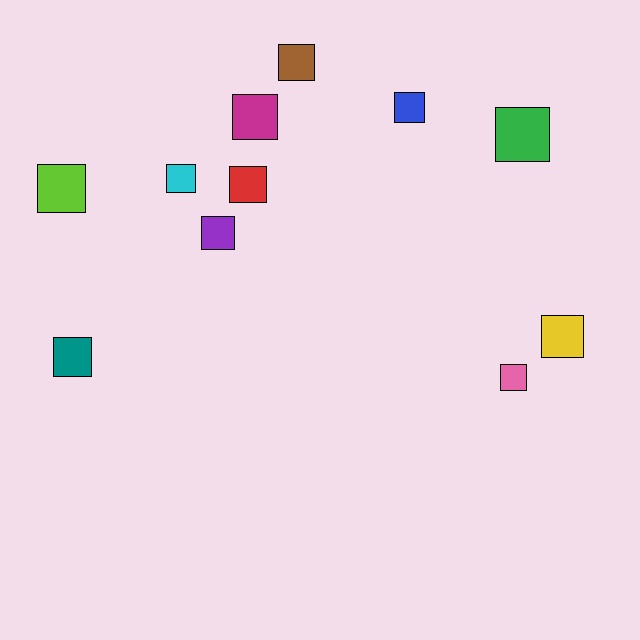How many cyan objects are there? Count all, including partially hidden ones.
There is 1 cyan object.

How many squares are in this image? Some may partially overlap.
There are 11 squares.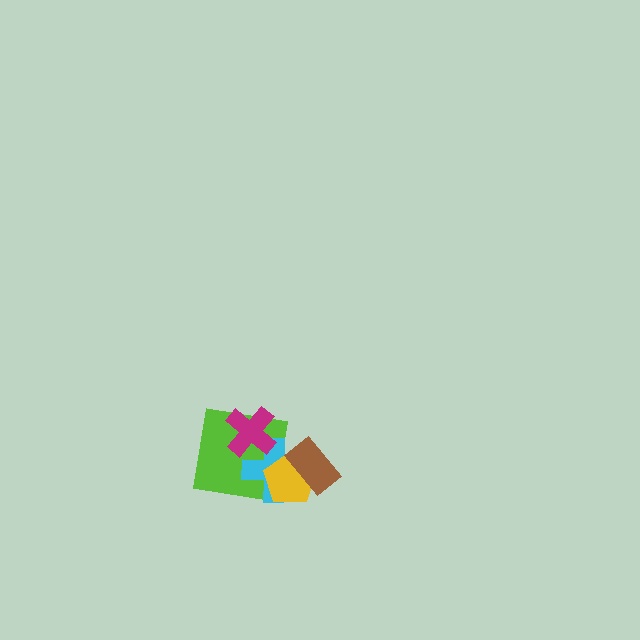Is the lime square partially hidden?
Yes, it is partially covered by another shape.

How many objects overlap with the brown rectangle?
2 objects overlap with the brown rectangle.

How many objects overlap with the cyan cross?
4 objects overlap with the cyan cross.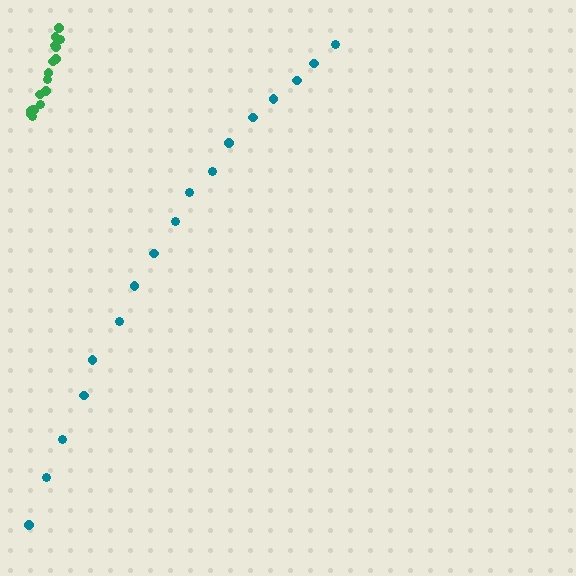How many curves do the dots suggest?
There are 2 distinct paths.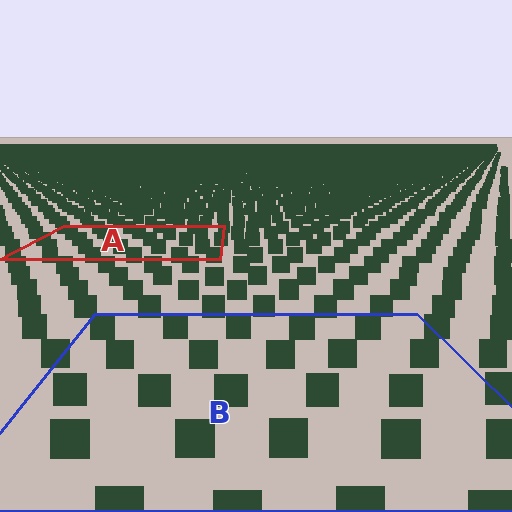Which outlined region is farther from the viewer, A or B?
Region A is farther from the viewer — the texture elements inside it appear smaller and more densely packed.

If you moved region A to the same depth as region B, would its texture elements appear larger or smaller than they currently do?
They would appear larger. At a closer depth, the same texture elements are projected at a bigger on-screen size.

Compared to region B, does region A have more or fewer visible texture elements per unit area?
Region A has more texture elements per unit area — they are packed more densely because it is farther away.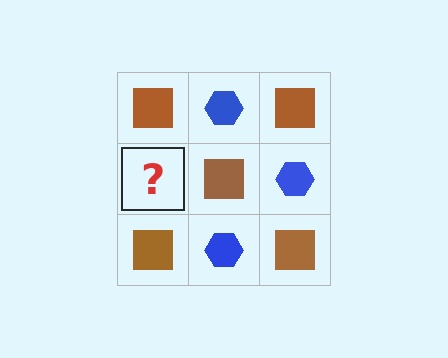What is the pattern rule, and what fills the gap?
The rule is that it alternates brown square and blue hexagon in a checkerboard pattern. The gap should be filled with a blue hexagon.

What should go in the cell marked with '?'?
The missing cell should contain a blue hexagon.